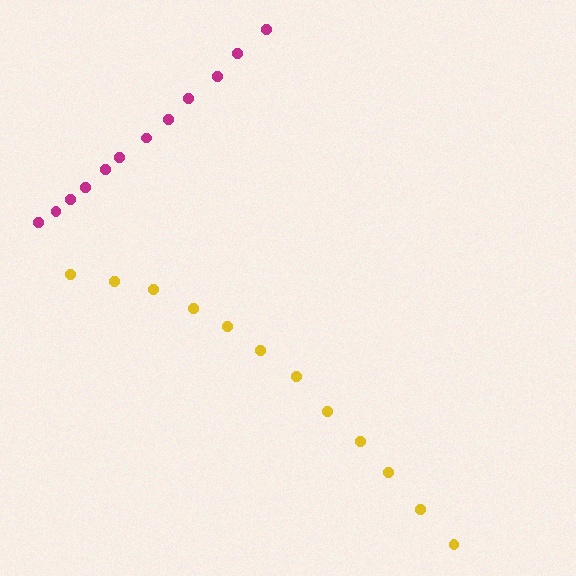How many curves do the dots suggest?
There are 2 distinct paths.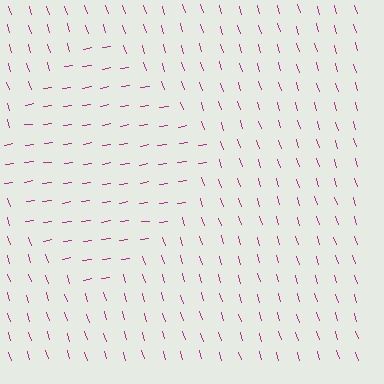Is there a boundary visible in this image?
Yes, there is a texture boundary formed by a change in line orientation.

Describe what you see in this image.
The image is filled with small magenta line segments. A diamond region in the image has lines oriented differently from the surrounding lines, creating a visible texture boundary.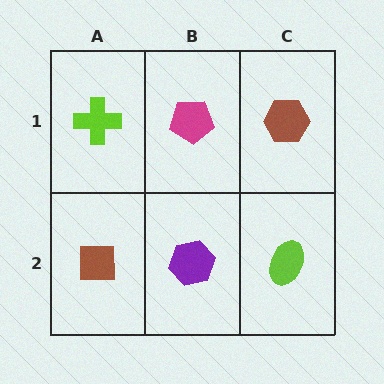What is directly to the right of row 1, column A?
A magenta pentagon.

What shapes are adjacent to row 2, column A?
A lime cross (row 1, column A), a purple hexagon (row 2, column B).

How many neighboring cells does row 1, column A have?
2.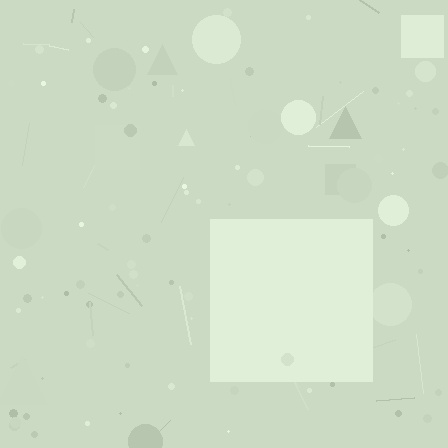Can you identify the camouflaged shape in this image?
The camouflaged shape is a square.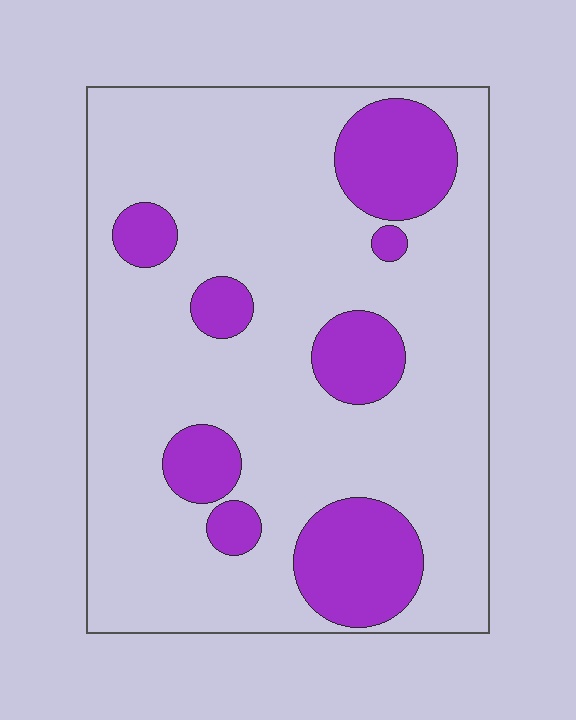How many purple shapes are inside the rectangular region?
8.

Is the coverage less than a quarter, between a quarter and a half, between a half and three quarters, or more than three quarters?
Less than a quarter.